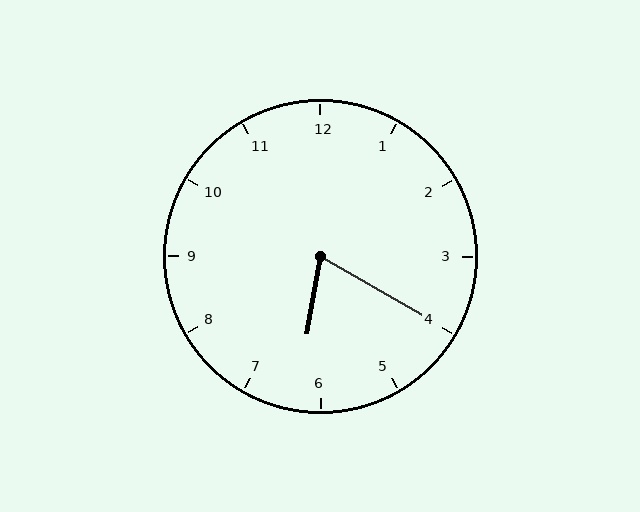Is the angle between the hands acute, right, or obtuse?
It is acute.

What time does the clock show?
6:20.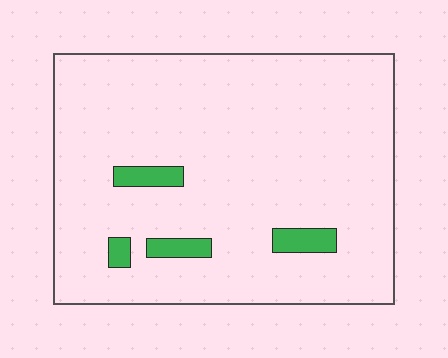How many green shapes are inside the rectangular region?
4.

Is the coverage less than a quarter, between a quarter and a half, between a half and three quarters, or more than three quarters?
Less than a quarter.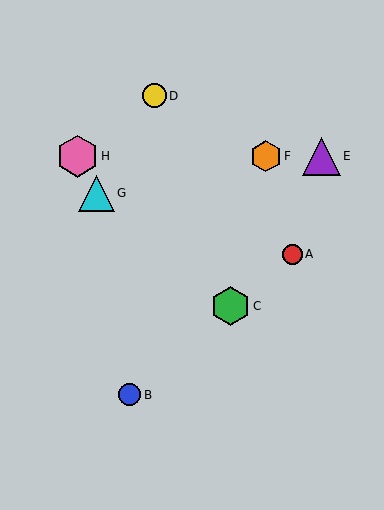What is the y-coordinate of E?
Object E is at y≈156.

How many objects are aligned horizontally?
3 objects (E, F, H) are aligned horizontally.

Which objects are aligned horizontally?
Objects E, F, H are aligned horizontally.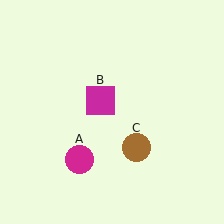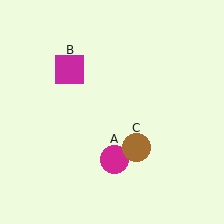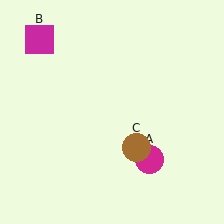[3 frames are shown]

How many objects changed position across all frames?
2 objects changed position: magenta circle (object A), magenta square (object B).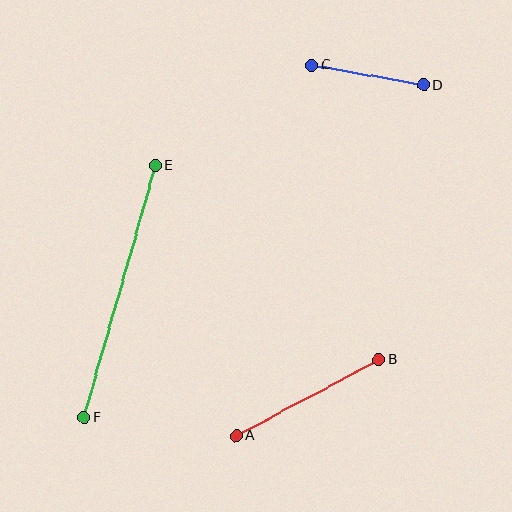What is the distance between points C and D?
The distance is approximately 114 pixels.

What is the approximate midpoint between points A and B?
The midpoint is at approximately (307, 398) pixels.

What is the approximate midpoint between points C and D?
The midpoint is at approximately (368, 75) pixels.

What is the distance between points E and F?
The distance is approximately 262 pixels.